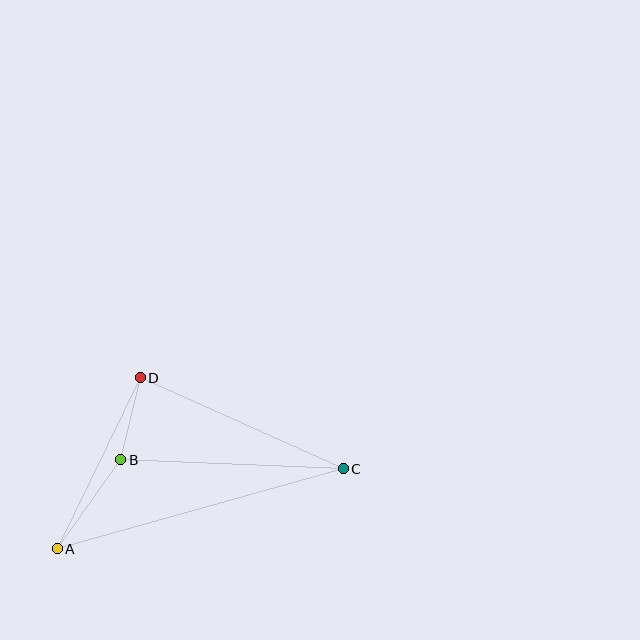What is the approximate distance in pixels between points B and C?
The distance between B and C is approximately 223 pixels.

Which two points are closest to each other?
Points B and D are closest to each other.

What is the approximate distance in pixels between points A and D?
The distance between A and D is approximately 190 pixels.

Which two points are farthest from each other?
Points A and C are farthest from each other.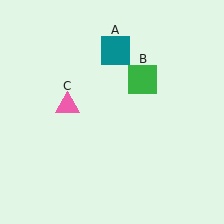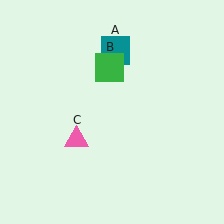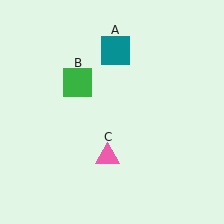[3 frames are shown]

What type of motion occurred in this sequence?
The green square (object B), pink triangle (object C) rotated counterclockwise around the center of the scene.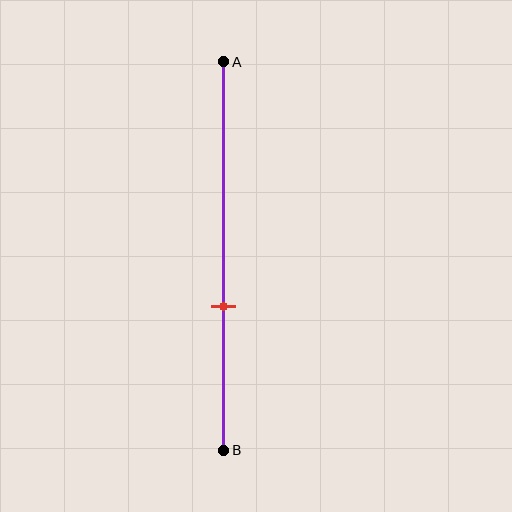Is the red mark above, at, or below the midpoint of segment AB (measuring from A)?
The red mark is below the midpoint of segment AB.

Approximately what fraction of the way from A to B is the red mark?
The red mark is approximately 65% of the way from A to B.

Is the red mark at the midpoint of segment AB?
No, the mark is at about 65% from A, not at the 50% midpoint.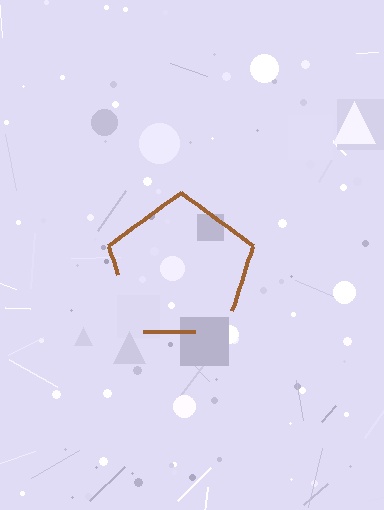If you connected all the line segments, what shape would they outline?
They would outline a pentagon.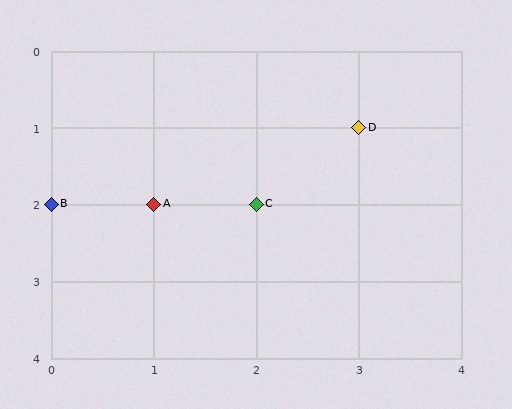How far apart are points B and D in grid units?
Points B and D are 3 columns and 1 row apart (about 3.2 grid units diagonally).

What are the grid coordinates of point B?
Point B is at grid coordinates (0, 2).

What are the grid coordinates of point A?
Point A is at grid coordinates (1, 2).